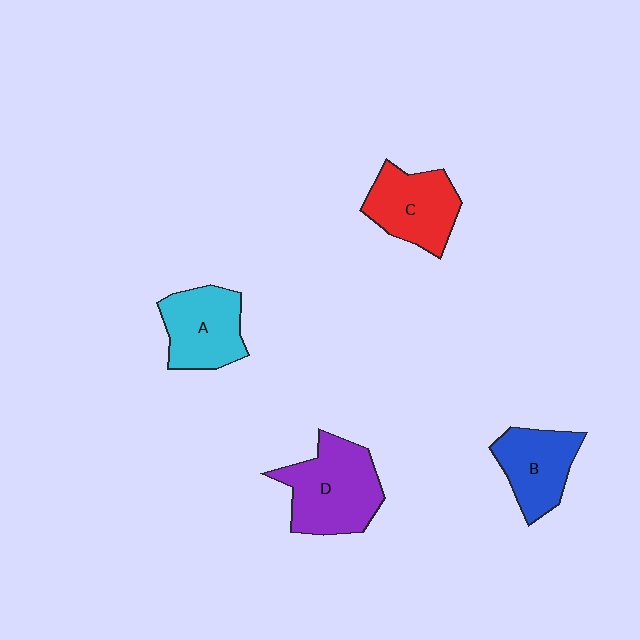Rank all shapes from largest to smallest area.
From largest to smallest: D (purple), C (red), A (cyan), B (blue).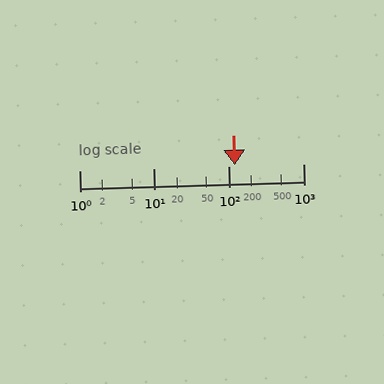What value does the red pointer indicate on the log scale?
The pointer indicates approximately 120.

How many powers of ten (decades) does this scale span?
The scale spans 3 decades, from 1 to 1000.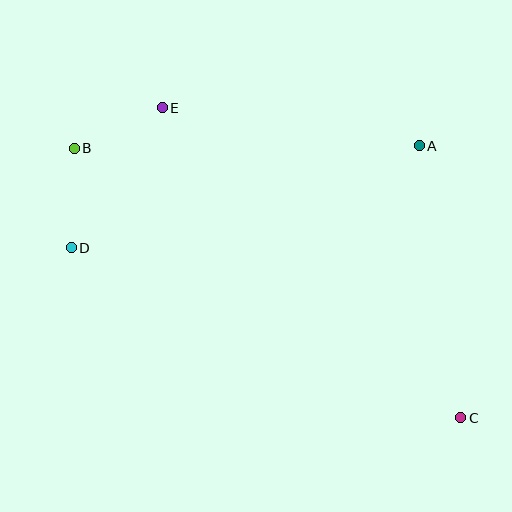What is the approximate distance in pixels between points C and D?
The distance between C and D is approximately 425 pixels.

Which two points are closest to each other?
Points B and E are closest to each other.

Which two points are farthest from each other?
Points B and C are farthest from each other.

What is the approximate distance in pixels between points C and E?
The distance between C and E is approximately 430 pixels.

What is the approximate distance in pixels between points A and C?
The distance between A and C is approximately 275 pixels.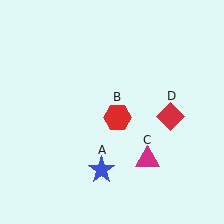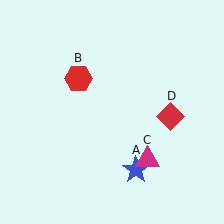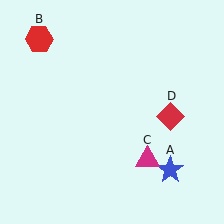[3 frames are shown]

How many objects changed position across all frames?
2 objects changed position: blue star (object A), red hexagon (object B).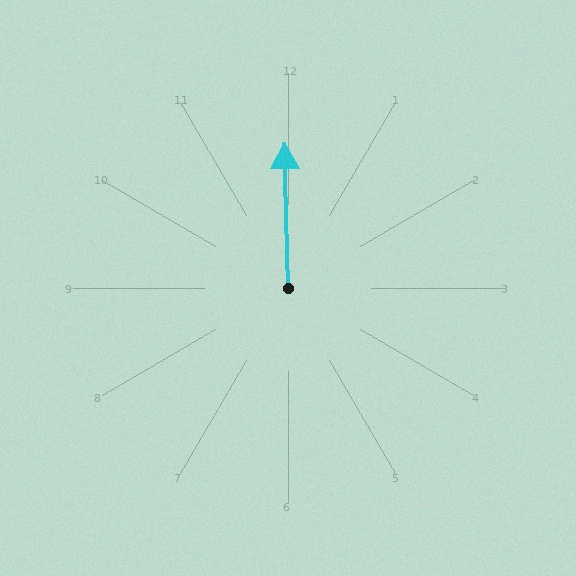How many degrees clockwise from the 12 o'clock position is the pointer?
Approximately 359 degrees.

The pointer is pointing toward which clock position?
Roughly 12 o'clock.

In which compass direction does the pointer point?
North.